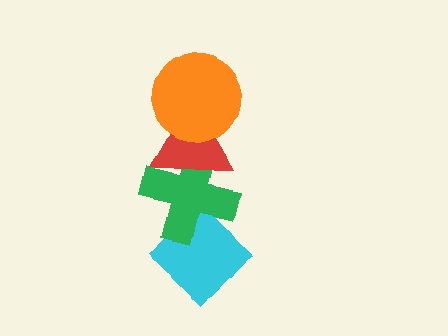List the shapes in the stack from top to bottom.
From top to bottom: the orange circle, the red triangle, the green cross, the cyan diamond.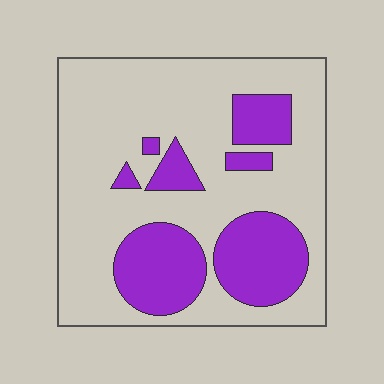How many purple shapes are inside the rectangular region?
7.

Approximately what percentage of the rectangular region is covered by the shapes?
Approximately 30%.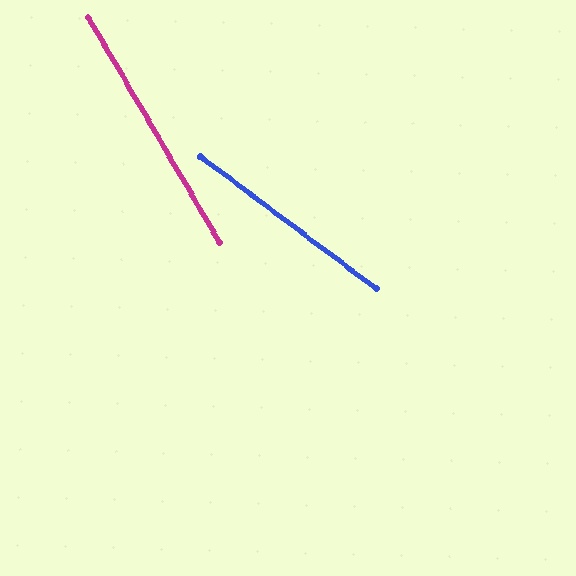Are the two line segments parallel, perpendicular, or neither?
Neither parallel nor perpendicular — they differ by about 23°.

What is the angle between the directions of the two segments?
Approximately 23 degrees.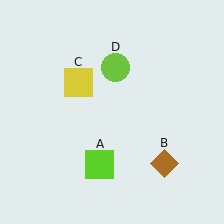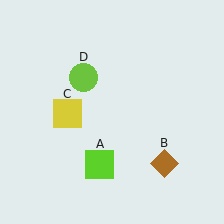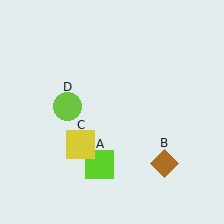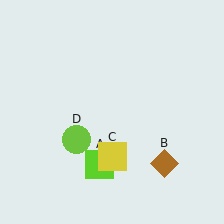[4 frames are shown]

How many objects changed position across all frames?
2 objects changed position: yellow square (object C), lime circle (object D).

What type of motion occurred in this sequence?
The yellow square (object C), lime circle (object D) rotated counterclockwise around the center of the scene.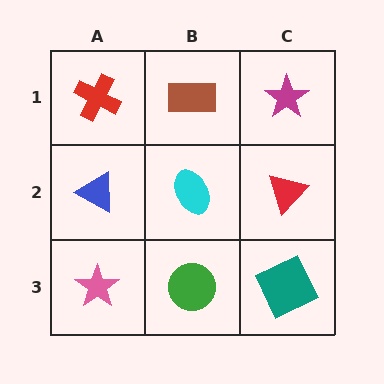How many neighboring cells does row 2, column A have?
3.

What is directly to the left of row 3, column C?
A green circle.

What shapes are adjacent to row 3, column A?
A blue triangle (row 2, column A), a green circle (row 3, column B).